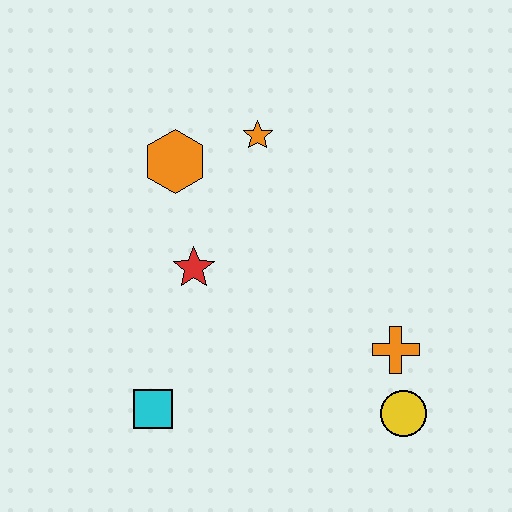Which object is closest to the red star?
The orange hexagon is closest to the red star.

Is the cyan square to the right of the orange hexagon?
No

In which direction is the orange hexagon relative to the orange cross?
The orange hexagon is to the left of the orange cross.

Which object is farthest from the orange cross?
The orange hexagon is farthest from the orange cross.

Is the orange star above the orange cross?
Yes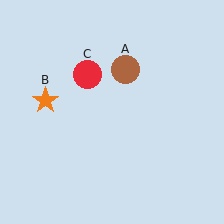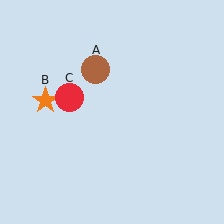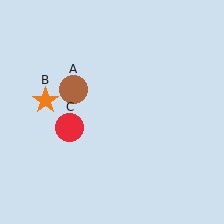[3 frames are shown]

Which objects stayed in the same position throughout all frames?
Orange star (object B) remained stationary.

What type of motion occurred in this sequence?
The brown circle (object A), red circle (object C) rotated counterclockwise around the center of the scene.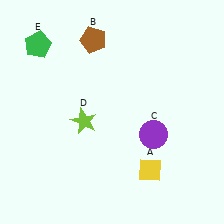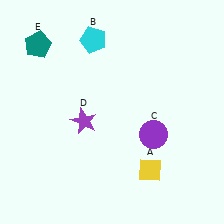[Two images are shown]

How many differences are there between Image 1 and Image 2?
There are 3 differences between the two images.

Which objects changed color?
B changed from brown to cyan. D changed from lime to purple. E changed from green to teal.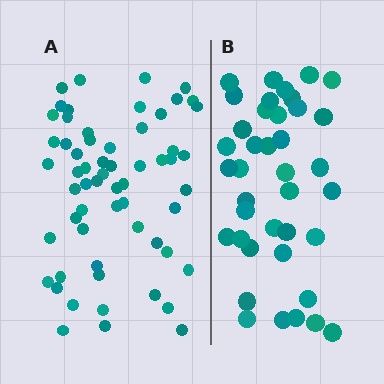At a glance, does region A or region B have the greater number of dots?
Region A (the left region) has more dots.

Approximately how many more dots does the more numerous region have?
Region A has approximately 20 more dots than region B.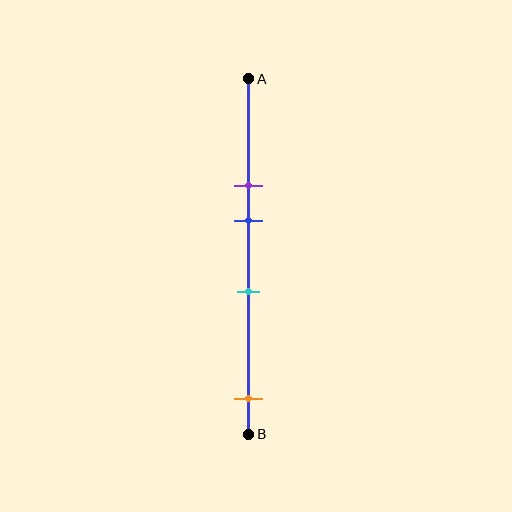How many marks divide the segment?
There are 4 marks dividing the segment.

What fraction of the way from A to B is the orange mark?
The orange mark is approximately 90% (0.9) of the way from A to B.